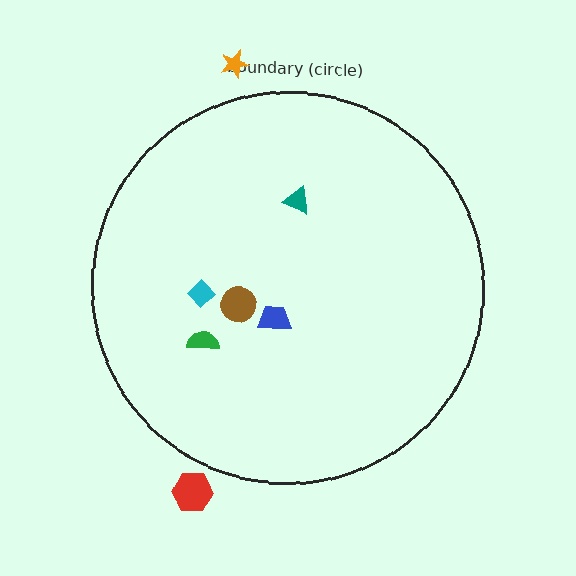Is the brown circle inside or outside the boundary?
Inside.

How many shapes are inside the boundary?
5 inside, 2 outside.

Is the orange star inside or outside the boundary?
Outside.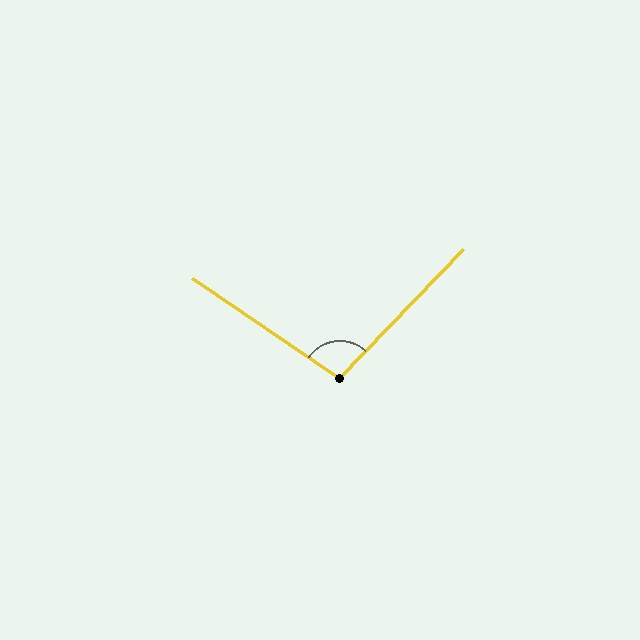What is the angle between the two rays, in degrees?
Approximately 99 degrees.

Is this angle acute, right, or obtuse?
It is obtuse.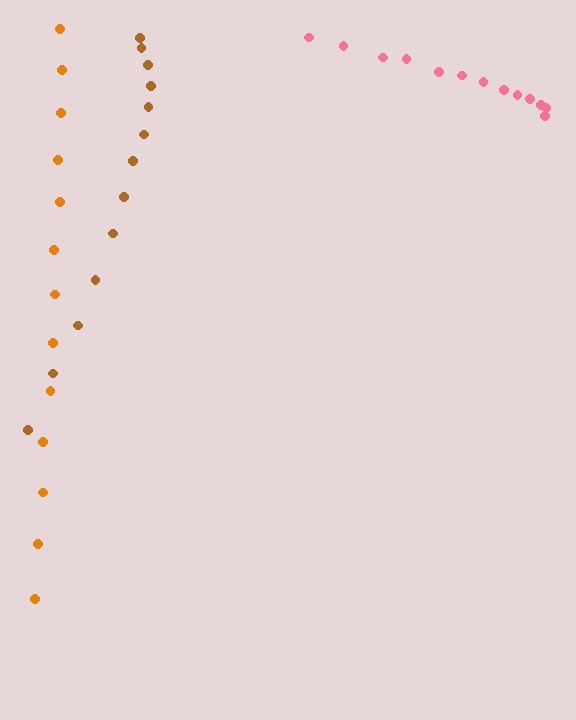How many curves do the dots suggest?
There are 3 distinct paths.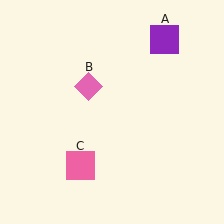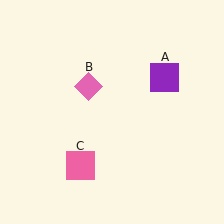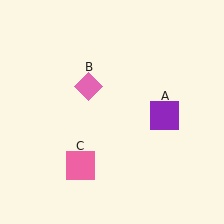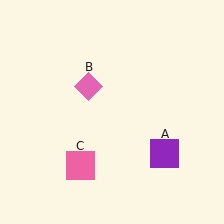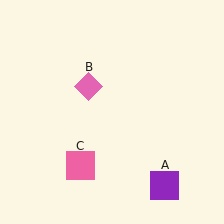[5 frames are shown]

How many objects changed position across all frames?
1 object changed position: purple square (object A).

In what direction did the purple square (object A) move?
The purple square (object A) moved down.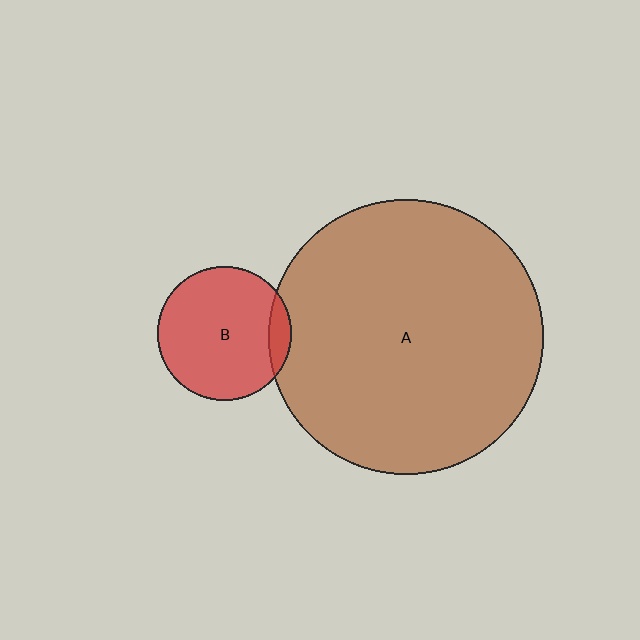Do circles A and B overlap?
Yes.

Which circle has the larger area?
Circle A (brown).